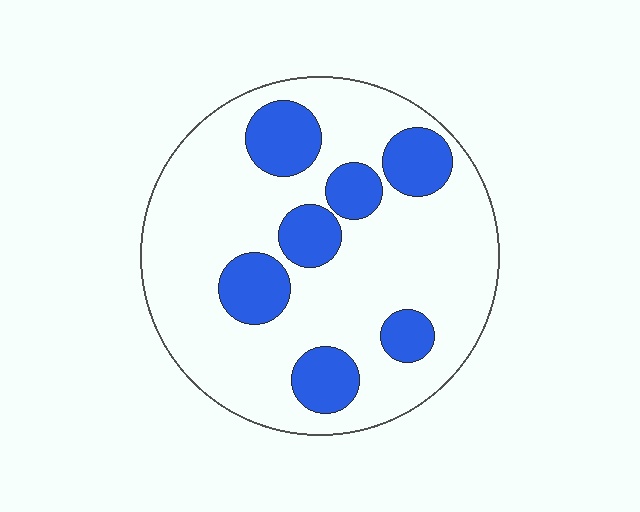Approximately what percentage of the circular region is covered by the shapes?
Approximately 25%.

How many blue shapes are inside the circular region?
7.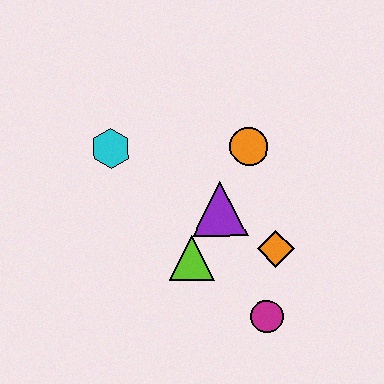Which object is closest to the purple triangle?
The lime triangle is closest to the purple triangle.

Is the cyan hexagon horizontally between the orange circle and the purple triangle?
No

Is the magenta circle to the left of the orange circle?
No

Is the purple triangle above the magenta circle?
Yes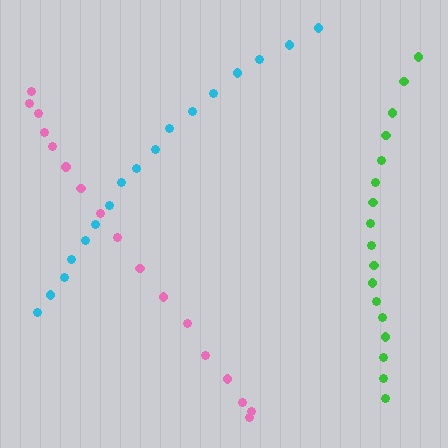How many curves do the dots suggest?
There are 3 distinct paths.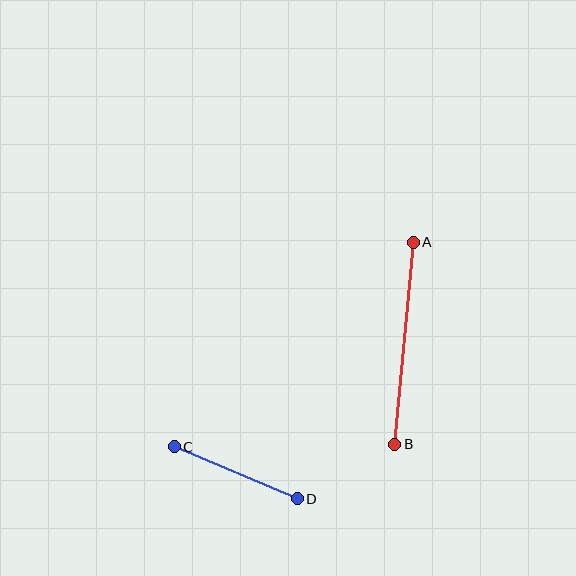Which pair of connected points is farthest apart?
Points A and B are farthest apart.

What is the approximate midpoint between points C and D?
The midpoint is at approximately (236, 473) pixels.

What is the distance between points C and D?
The distance is approximately 134 pixels.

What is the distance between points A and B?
The distance is approximately 203 pixels.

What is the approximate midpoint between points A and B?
The midpoint is at approximately (404, 343) pixels.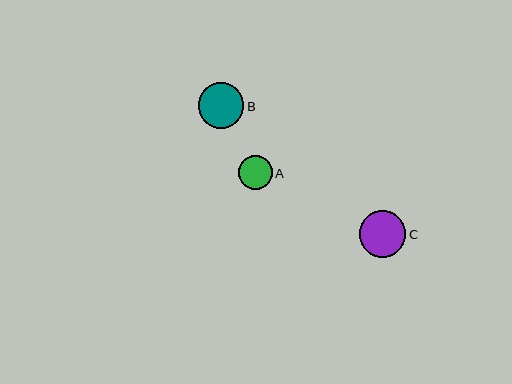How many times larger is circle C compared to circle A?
Circle C is approximately 1.4 times the size of circle A.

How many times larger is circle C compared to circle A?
Circle C is approximately 1.4 times the size of circle A.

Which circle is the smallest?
Circle A is the smallest with a size of approximately 34 pixels.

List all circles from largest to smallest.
From largest to smallest: C, B, A.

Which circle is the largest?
Circle C is the largest with a size of approximately 47 pixels.